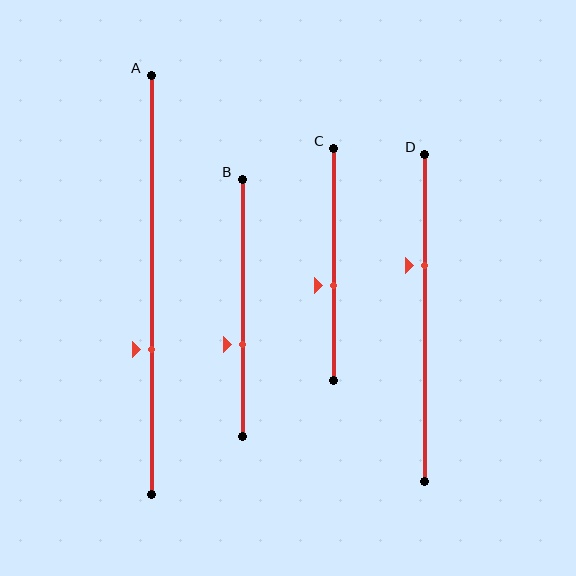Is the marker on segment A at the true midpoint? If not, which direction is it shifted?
No, the marker on segment A is shifted downward by about 15% of the segment length.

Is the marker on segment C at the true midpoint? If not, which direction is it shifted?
No, the marker on segment C is shifted downward by about 9% of the segment length.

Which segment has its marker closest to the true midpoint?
Segment C has its marker closest to the true midpoint.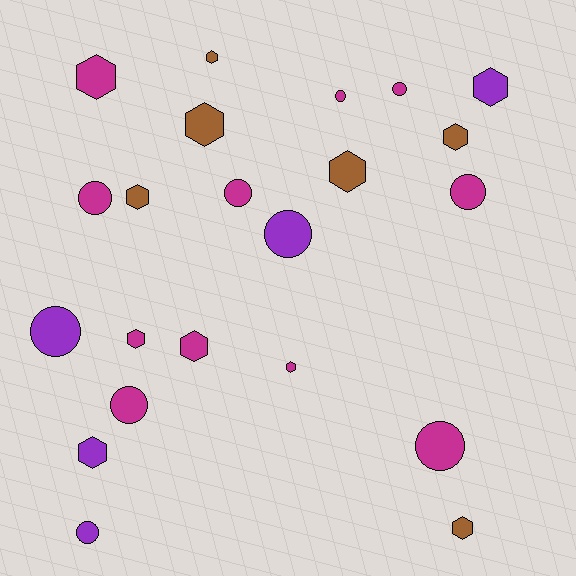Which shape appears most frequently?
Hexagon, with 12 objects.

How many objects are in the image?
There are 22 objects.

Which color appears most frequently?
Magenta, with 11 objects.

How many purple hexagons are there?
There are 2 purple hexagons.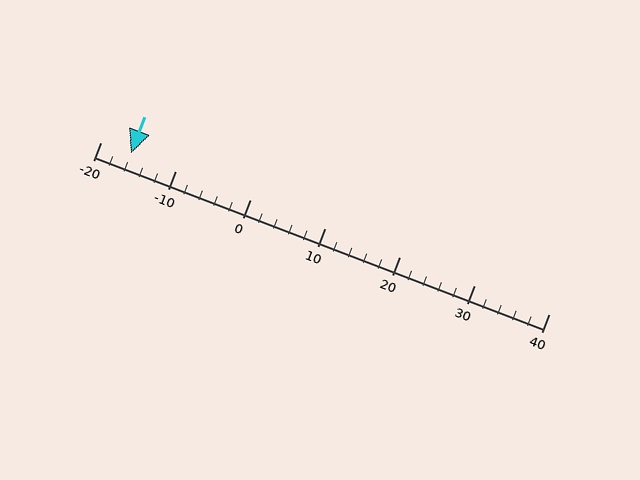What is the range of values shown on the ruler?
The ruler shows values from -20 to 40.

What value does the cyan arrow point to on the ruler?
The cyan arrow points to approximately -16.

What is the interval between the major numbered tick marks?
The major tick marks are spaced 10 units apart.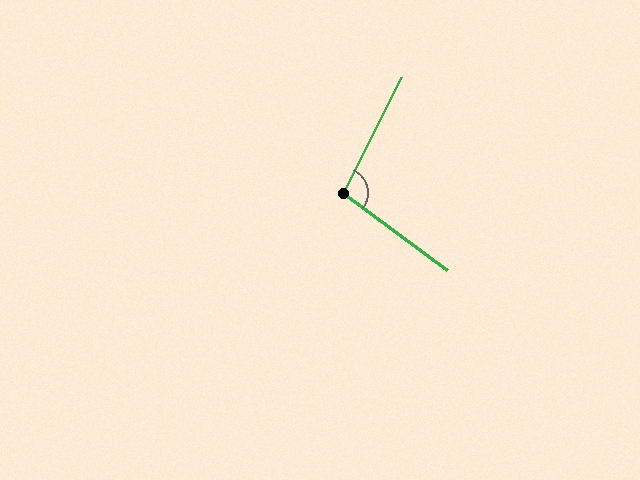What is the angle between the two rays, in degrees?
Approximately 100 degrees.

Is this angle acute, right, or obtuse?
It is obtuse.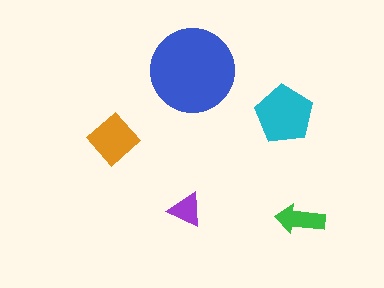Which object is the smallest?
The purple triangle.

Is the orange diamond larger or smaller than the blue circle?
Smaller.